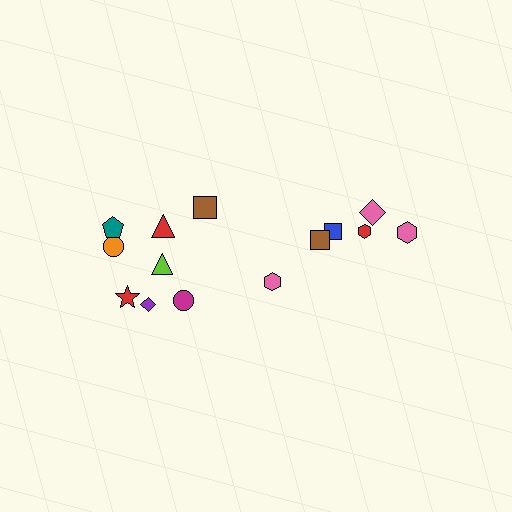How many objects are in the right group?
There are 6 objects.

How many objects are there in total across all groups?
There are 14 objects.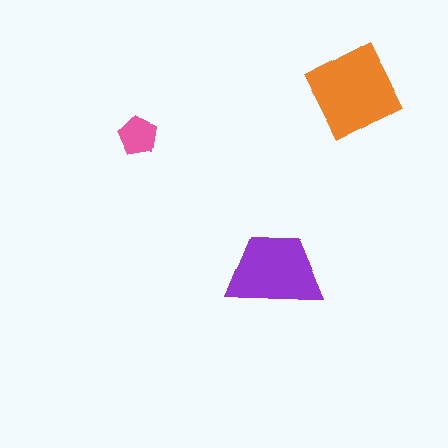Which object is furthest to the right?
The orange diamond is rightmost.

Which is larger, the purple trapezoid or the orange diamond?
The orange diamond.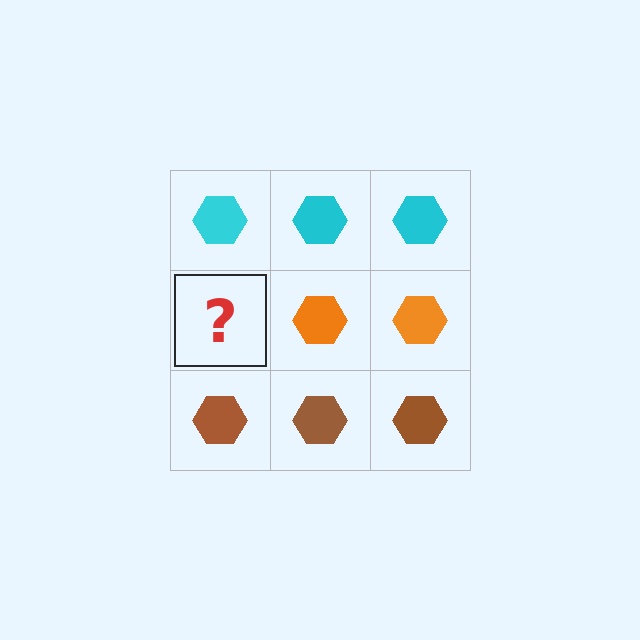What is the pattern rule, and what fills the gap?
The rule is that each row has a consistent color. The gap should be filled with an orange hexagon.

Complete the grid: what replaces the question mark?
The question mark should be replaced with an orange hexagon.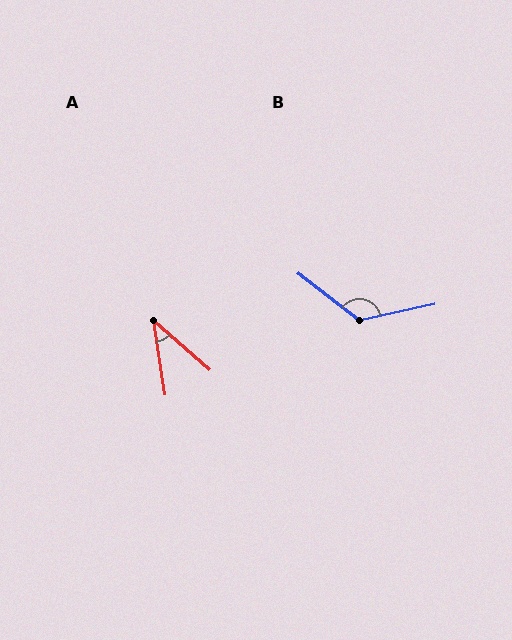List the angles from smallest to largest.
A (40°), B (130°).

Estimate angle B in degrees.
Approximately 130 degrees.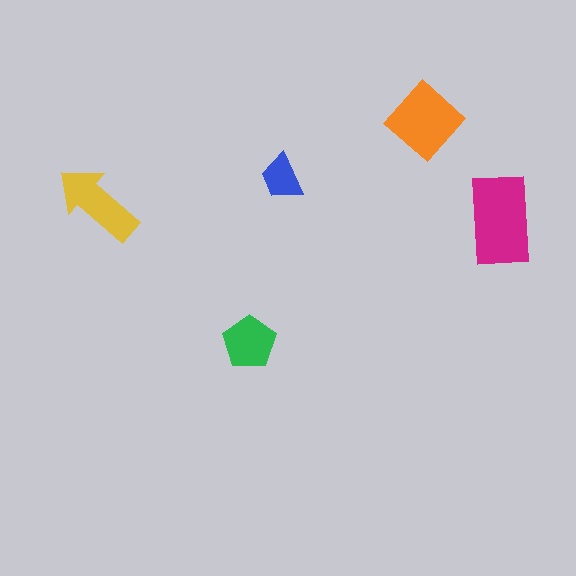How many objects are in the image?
There are 5 objects in the image.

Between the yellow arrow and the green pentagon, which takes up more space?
The yellow arrow.